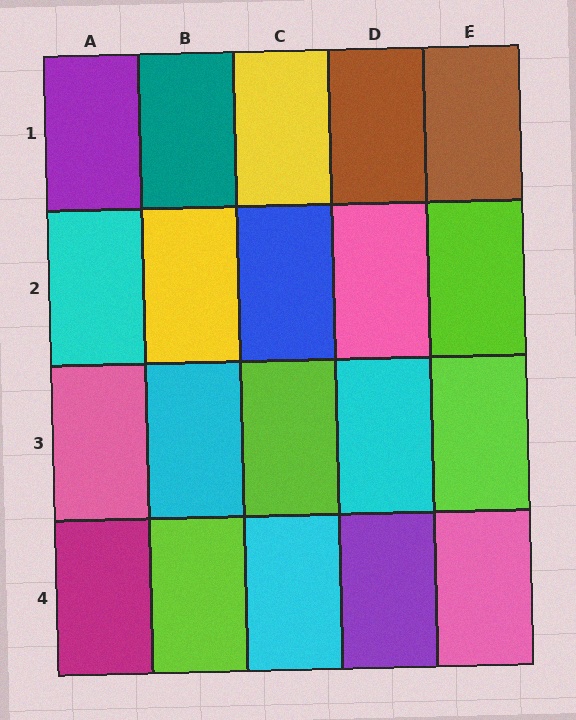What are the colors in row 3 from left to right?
Pink, cyan, lime, cyan, lime.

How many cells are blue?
1 cell is blue.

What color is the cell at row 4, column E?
Pink.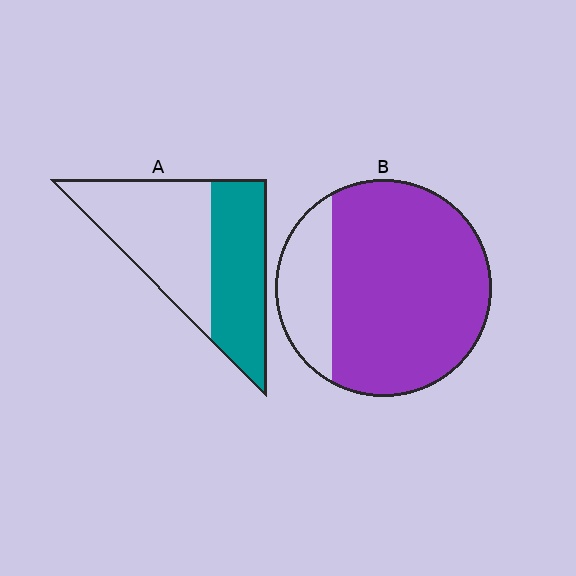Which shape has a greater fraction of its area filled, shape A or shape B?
Shape B.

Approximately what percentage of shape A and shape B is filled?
A is approximately 45% and B is approximately 80%.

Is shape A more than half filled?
No.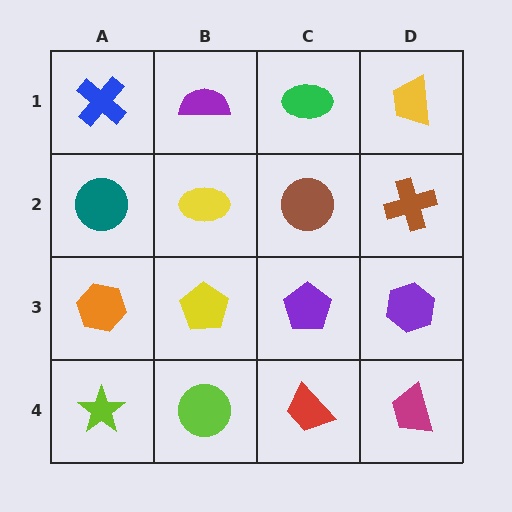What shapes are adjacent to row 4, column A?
An orange hexagon (row 3, column A), a lime circle (row 4, column B).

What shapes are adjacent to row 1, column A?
A teal circle (row 2, column A), a purple semicircle (row 1, column B).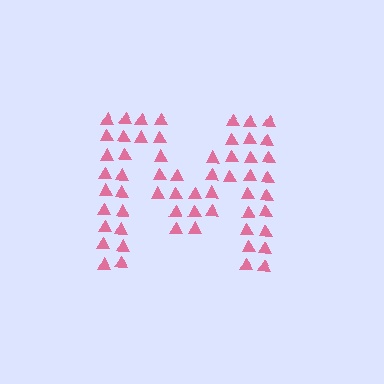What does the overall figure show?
The overall figure shows the letter M.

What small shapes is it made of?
It is made of small triangles.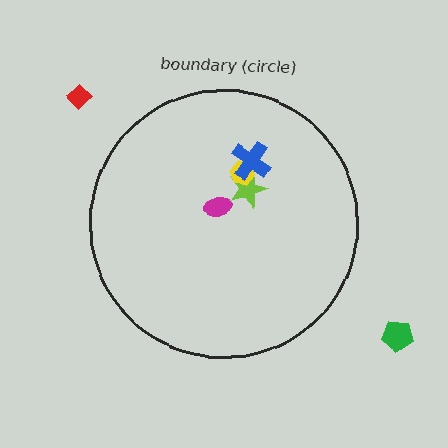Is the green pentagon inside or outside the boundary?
Outside.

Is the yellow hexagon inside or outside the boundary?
Inside.